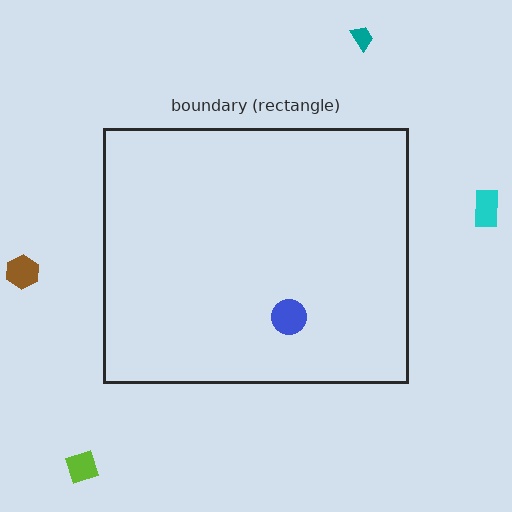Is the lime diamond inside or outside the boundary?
Outside.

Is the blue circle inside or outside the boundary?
Inside.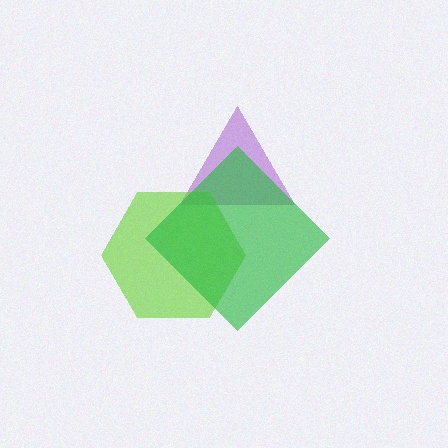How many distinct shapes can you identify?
There are 3 distinct shapes: a purple triangle, a lime hexagon, a green diamond.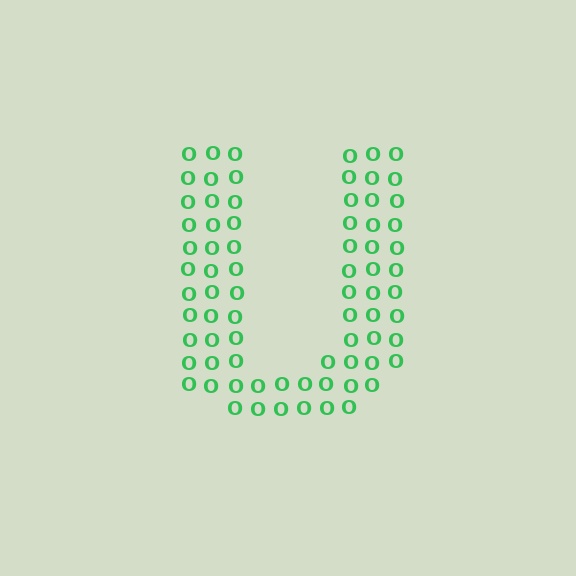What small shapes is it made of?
It is made of small letter O's.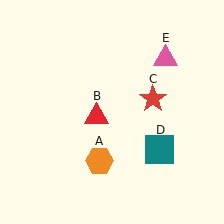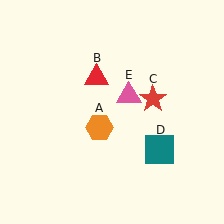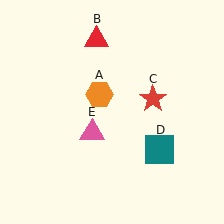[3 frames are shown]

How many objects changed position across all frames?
3 objects changed position: orange hexagon (object A), red triangle (object B), pink triangle (object E).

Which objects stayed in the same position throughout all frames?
Red star (object C) and teal square (object D) remained stationary.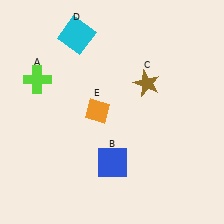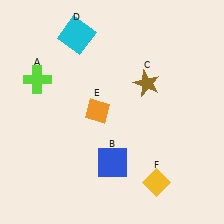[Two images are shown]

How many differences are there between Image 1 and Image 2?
There is 1 difference between the two images.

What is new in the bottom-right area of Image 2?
A yellow diamond (F) was added in the bottom-right area of Image 2.